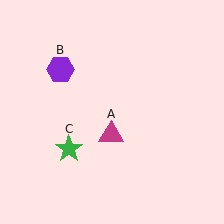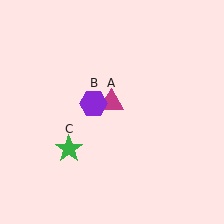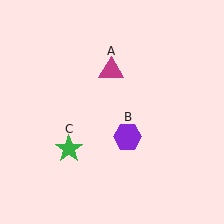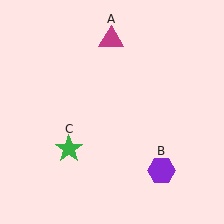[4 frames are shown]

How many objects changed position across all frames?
2 objects changed position: magenta triangle (object A), purple hexagon (object B).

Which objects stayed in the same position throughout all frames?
Green star (object C) remained stationary.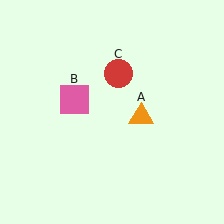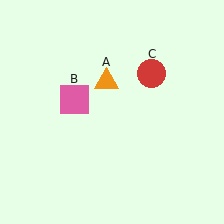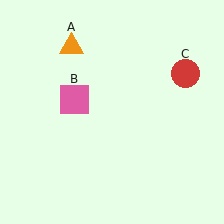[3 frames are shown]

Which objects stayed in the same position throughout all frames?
Pink square (object B) remained stationary.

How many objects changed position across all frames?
2 objects changed position: orange triangle (object A), red circle (object C).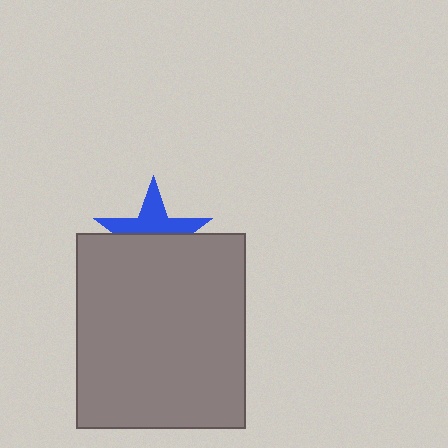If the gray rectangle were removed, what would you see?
You would see the complete blue star.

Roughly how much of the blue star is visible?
About half of it is visible (roughly 48%).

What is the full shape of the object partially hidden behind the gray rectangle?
The partially hidden object is a blue star.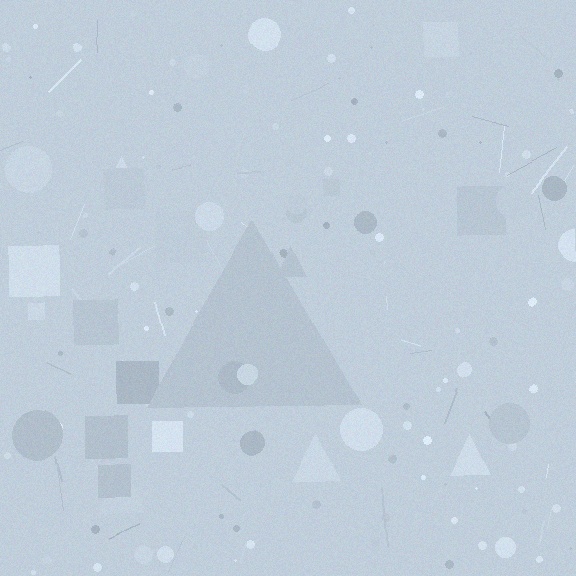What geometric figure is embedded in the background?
A triangle is embedded in the background.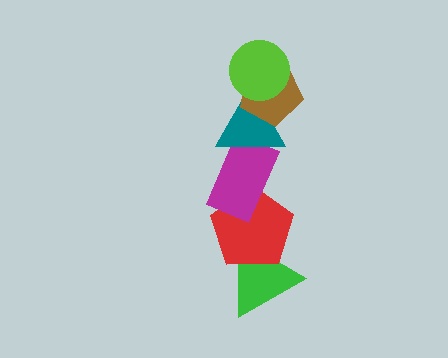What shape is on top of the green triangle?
The red pentagon is on top of the green triangle.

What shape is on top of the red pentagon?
The magenta rectangle is on top of the red pentagon.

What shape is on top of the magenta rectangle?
The teal triangle is on top of the magenta rectangle.